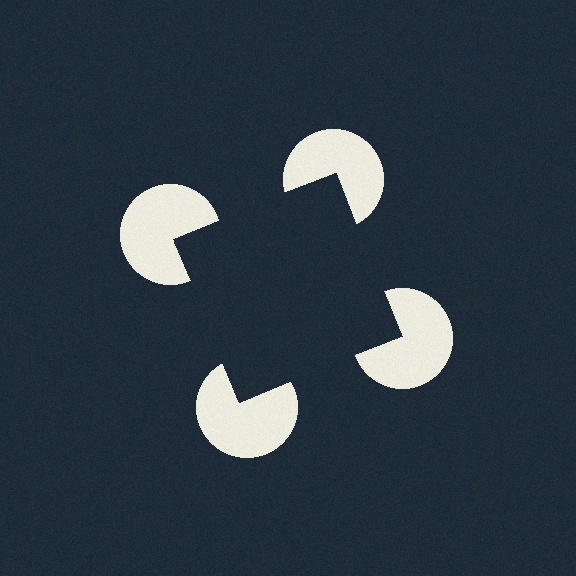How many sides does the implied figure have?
4 sides.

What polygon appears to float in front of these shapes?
An illusory square — its edges are inferred from the aligned wedge cuts in the pac-man discs, not physically drawn.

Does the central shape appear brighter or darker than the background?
It typically appears slightly darker than the background, even though no actual brightness change is drawn.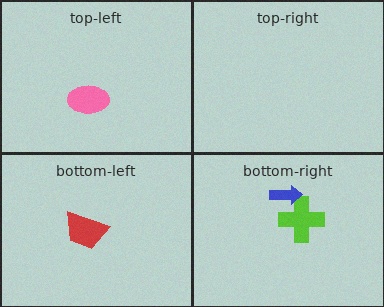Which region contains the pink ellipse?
The top-left region.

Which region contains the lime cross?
The bottom-right region.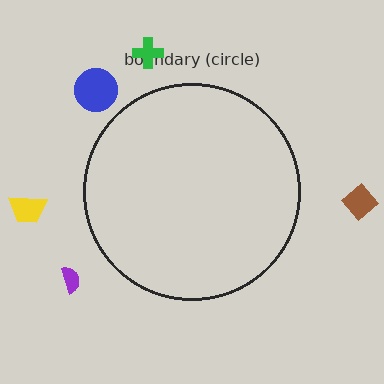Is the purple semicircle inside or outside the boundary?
Outside.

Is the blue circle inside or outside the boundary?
Outside.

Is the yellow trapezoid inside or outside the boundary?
Outside.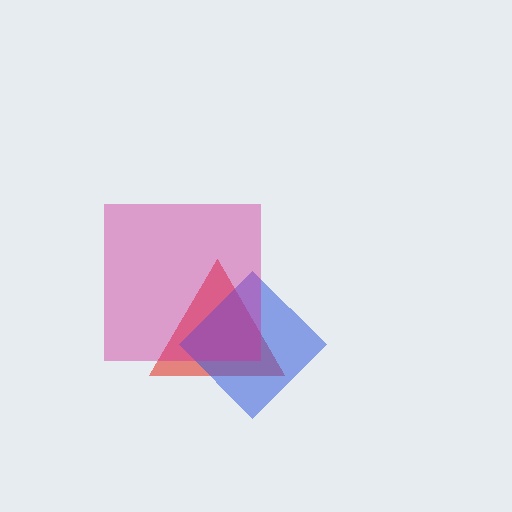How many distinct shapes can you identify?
There are 3 distinct shapes: a red triangle, a blue diamond, a magenta square.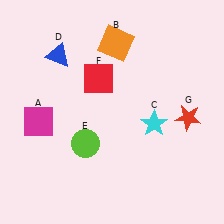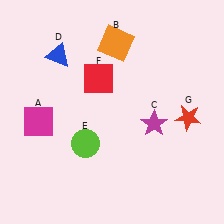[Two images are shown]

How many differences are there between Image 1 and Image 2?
There is 1 difference between the two images.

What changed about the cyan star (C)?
In Image 1, C is cyan. In Image 2, it changed to magenta.